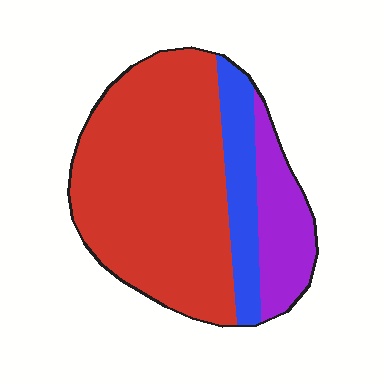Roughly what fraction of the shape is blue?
Blue covers 15% of the shape.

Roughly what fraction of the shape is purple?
Purple takes up about one sixth (1/6) of the shape.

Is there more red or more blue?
Red.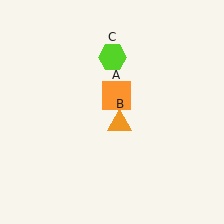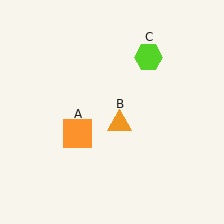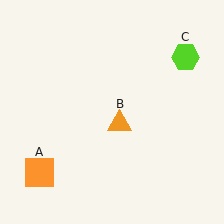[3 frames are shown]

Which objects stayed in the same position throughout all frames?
Orange triangle (object B) remained stationary.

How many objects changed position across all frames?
2 objects changed position: orange square (object A), lime hexagon (object C).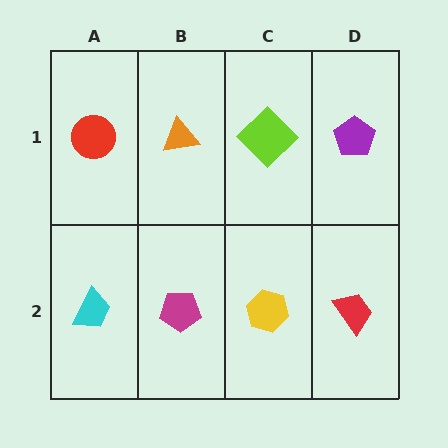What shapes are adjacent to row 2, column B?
An orange triangle (row 1, column B), a cyan trapezoid (row 2, column A), a yellow hexagon (row 2, column C).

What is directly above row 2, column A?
A red circle.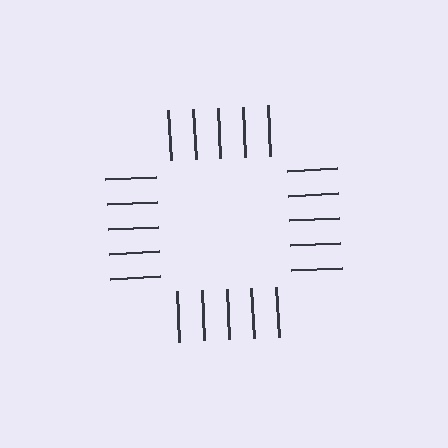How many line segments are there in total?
20 — 5 along each of the 4 edges.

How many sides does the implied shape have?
4 sides — the line-ends trace a square.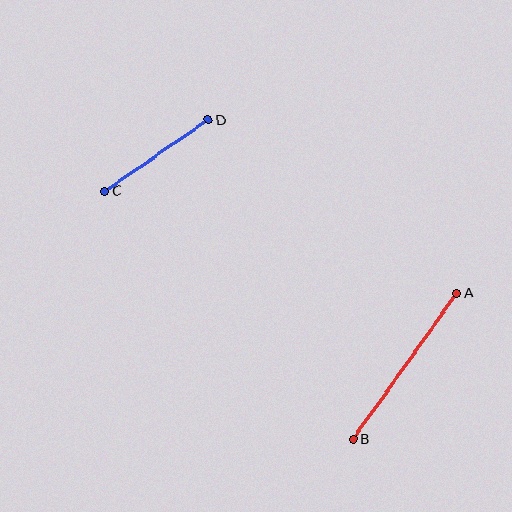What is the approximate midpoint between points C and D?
The midpoint is at approximately (157, 156) pixels.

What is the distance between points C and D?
The distance is approximately 125 pixels.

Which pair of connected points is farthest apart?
Points A and B are farthest apart.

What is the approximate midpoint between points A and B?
The midpoint is at approximately (405, 366) pixels.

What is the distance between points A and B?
The distance is approximately 179 pixels.